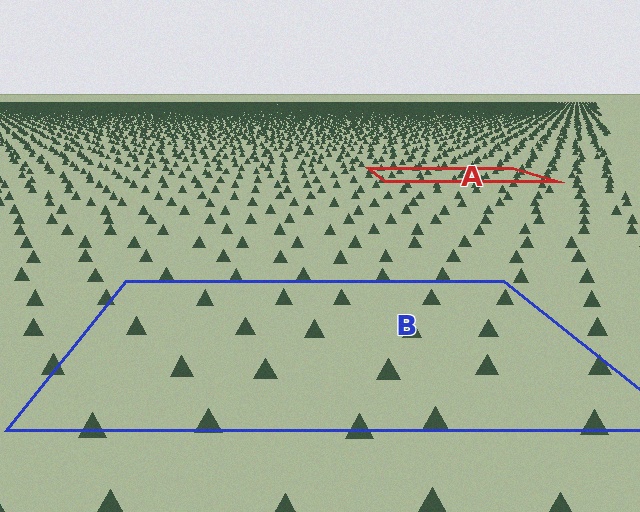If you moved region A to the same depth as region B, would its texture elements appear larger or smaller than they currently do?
They would appear larger. At a closer depth, the same texture elements are projected at a bigger on-screen size.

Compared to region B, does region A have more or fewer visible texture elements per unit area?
Region A has more texture elements per unit area — they are packed more densely because it is farther away.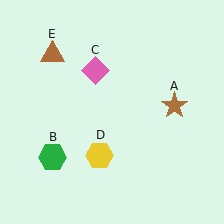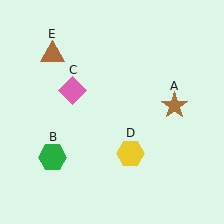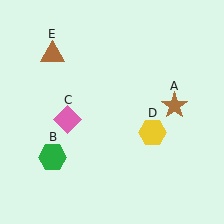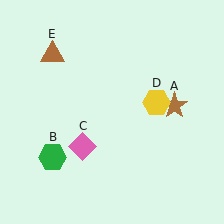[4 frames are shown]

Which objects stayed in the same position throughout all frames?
Brown star (object A) and green hexagon (object B) and brown triangle (object E) remained stationary.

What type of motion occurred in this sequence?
The pink diamond (object C), yellow hexagon (object D) rotated counterclockwise around the center of the scene.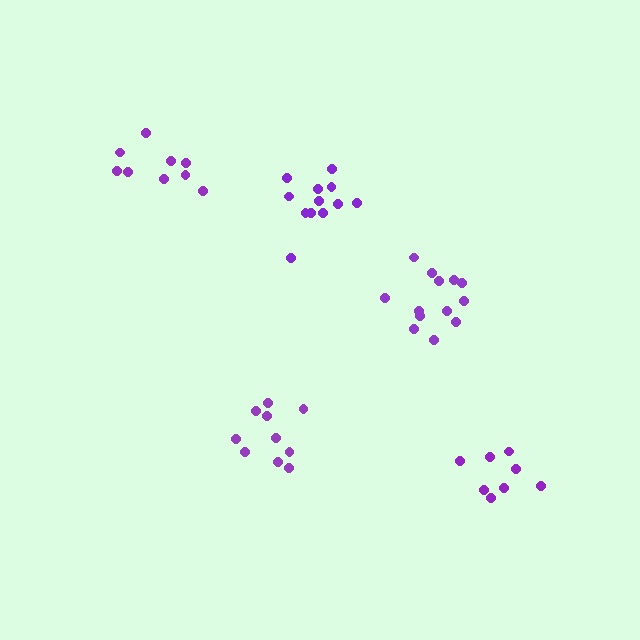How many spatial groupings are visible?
There are 5 spatial groupings.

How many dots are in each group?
Group 1: 12 dots, Group 2: 10 dots, Group 3: 14 dots, Group 4: 8 dots, Group 5: 9 dots (53 total).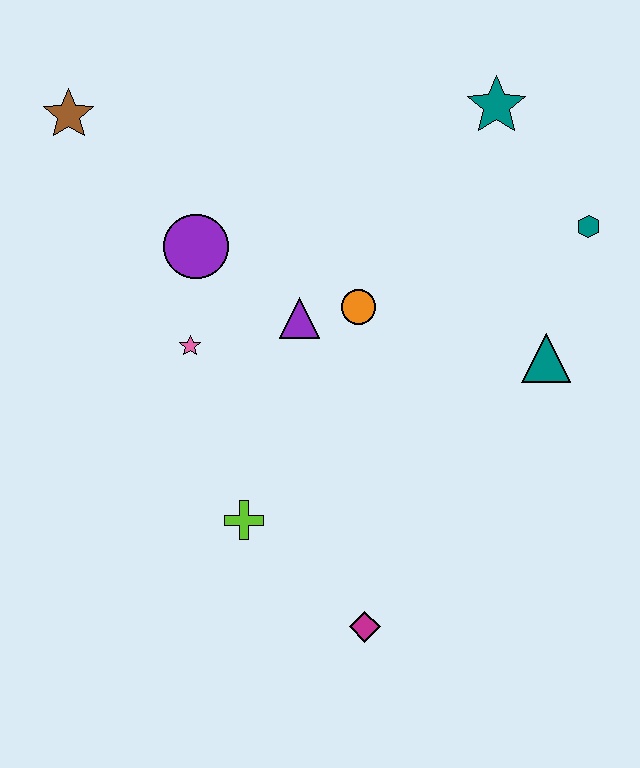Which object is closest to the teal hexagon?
The teal triangle is closest to the teal hexagon.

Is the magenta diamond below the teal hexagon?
Yes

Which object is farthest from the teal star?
The magenta diamond is farthest from the teal star.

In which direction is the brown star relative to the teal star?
The brown star is to the left of the teal star.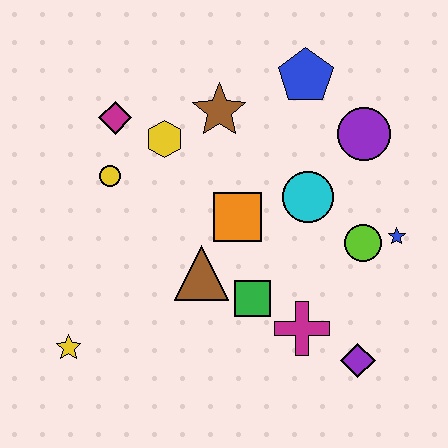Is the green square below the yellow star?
No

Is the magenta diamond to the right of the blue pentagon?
No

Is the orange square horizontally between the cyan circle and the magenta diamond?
Yes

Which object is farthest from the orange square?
The yellow star is farthest from the orange square.